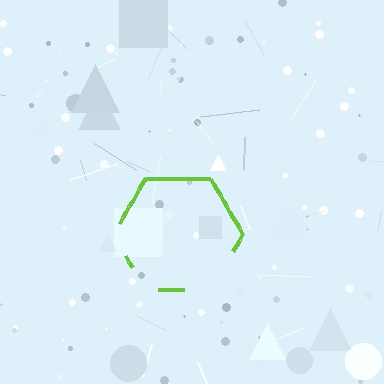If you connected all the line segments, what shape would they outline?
They would outline a hexagon.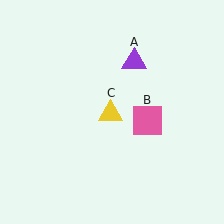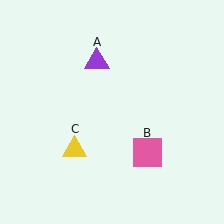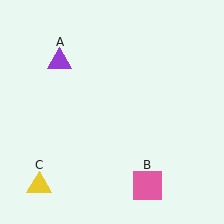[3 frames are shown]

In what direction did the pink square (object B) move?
The pink square (object B) moved down.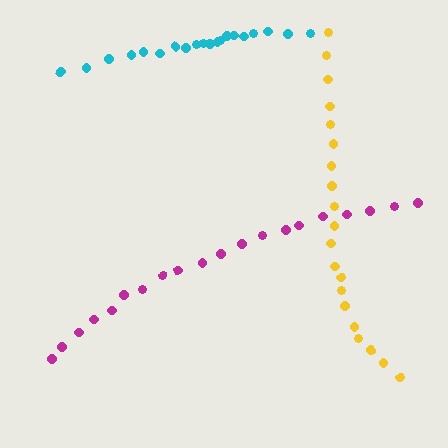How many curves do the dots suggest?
There are 3 distinct paths.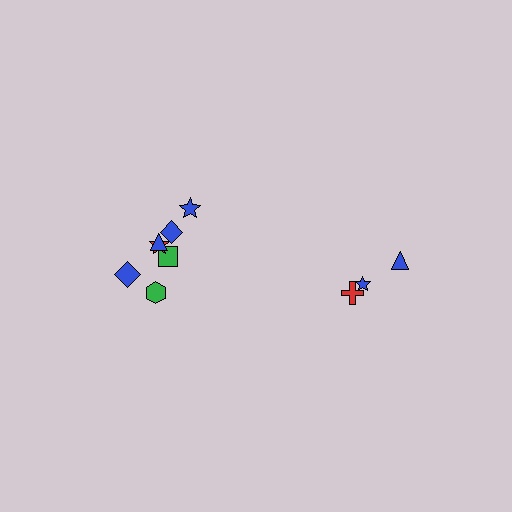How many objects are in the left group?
There are 7 objects.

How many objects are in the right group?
There are 3 objects.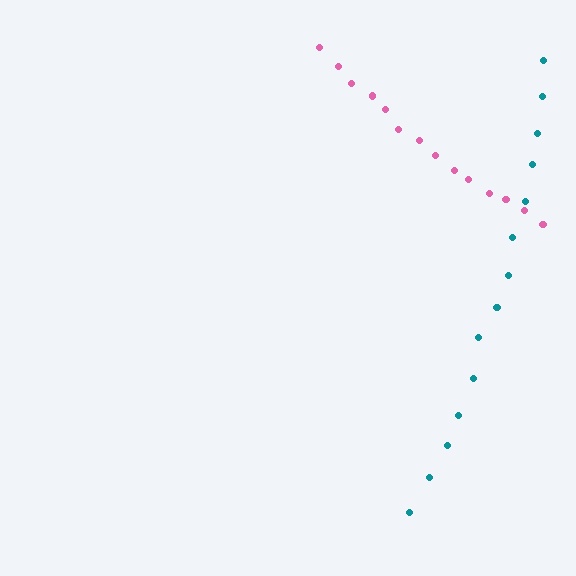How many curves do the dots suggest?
There are 2 distinct paths.